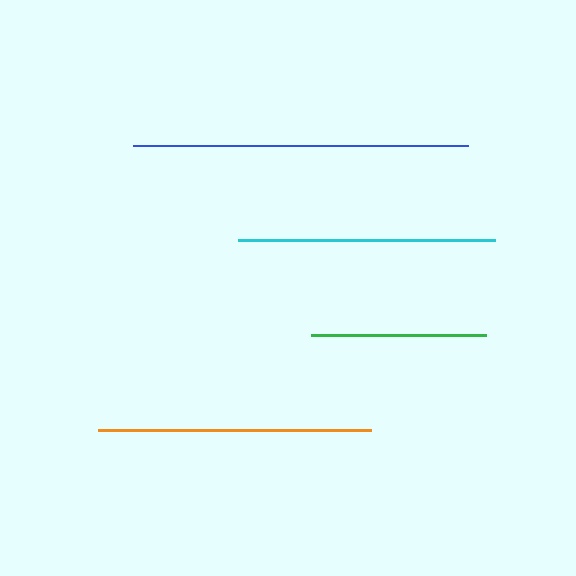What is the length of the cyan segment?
The cyan segment is approximately 257 pixels long.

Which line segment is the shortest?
The green line is the shortest at approximately 175 pixels.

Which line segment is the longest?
The blue line is the longest at approximately 335 pixels.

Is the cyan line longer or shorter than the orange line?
The orange line is longer than the cyan line.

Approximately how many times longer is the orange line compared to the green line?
The orange line is approximately 1.6 times the length of the green line.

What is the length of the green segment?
The green segment is approximately 175 pixels long.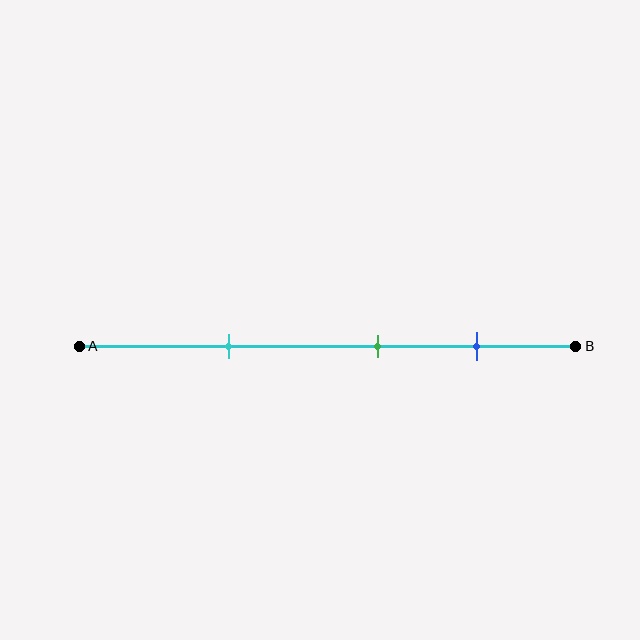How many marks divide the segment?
There are 3 marks dividing the segment.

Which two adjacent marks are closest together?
The green and blue marks are the closest adjacent pair.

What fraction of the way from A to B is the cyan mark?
The cyan mark is approximately 30% (0.3) of the way from A to B.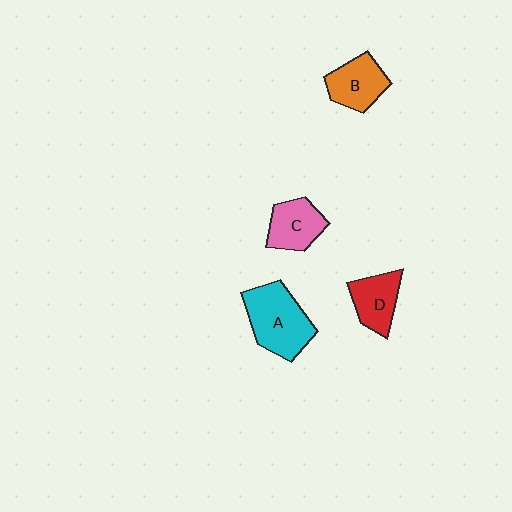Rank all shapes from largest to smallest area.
From largest to smallest: A (cyan), B (orange), C (pink), D (red).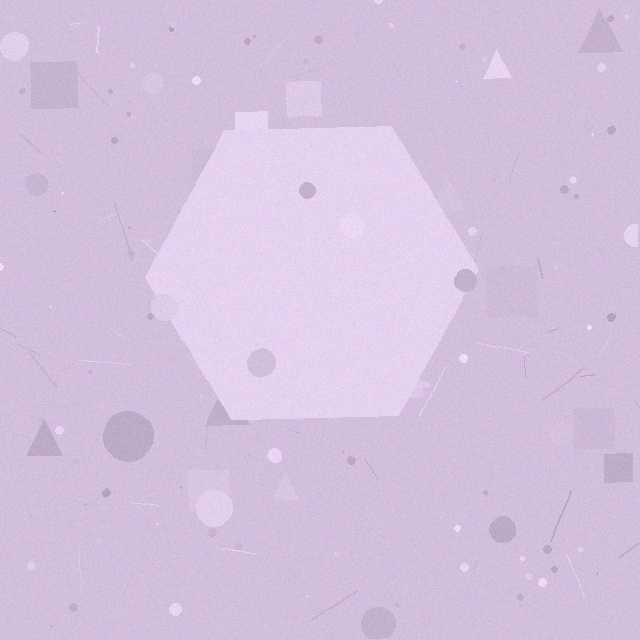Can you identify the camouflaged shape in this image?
The camouflaged shape is a hexagon.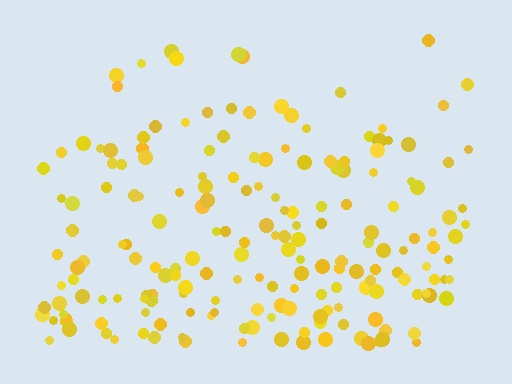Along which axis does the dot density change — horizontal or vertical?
Vertical.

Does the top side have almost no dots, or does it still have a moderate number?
Still a moderate number, just noticeably fewer than the bottom.